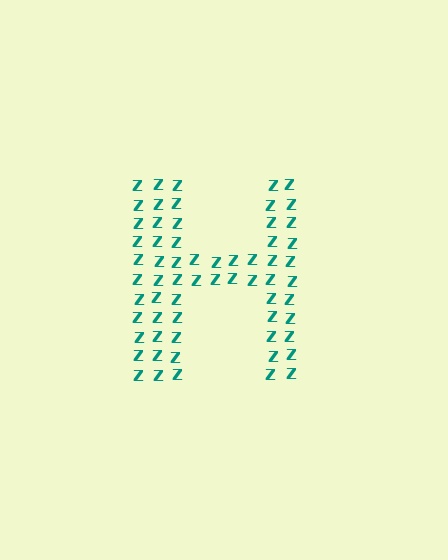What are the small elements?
The small elements are letter Z's.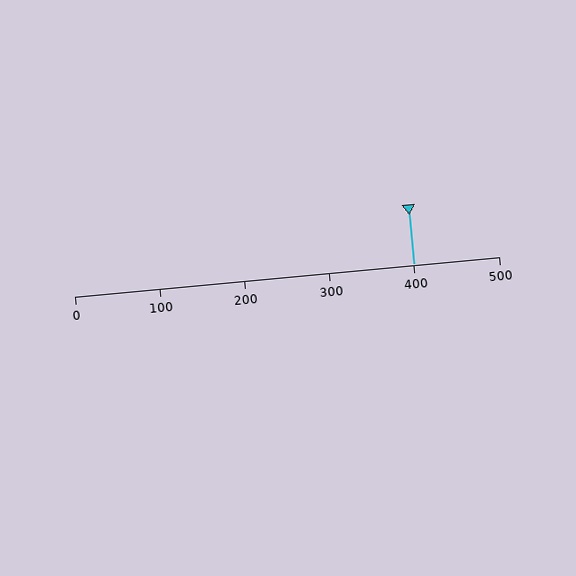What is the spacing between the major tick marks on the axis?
The major ticks are spaced 100 apart.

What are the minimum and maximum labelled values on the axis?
The axis runs from 0 to 500.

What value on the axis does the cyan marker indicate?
The marker indicates approximately 400.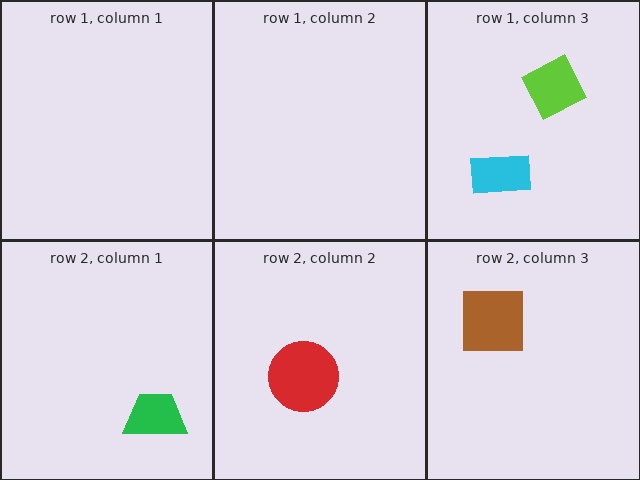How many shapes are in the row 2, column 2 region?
1.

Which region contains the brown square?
The row 2, column 3 region.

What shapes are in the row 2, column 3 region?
The brown square.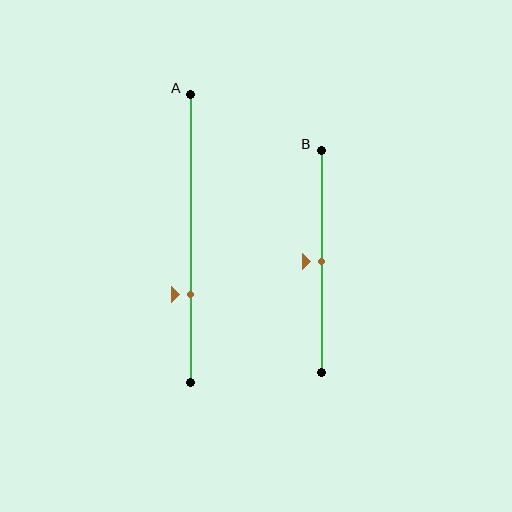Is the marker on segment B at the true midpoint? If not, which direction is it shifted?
Yes, the marker on segment B is at the true midpoint.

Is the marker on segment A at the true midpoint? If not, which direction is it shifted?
No, the marker on segment A is shifted downward by about 19% of the segment length.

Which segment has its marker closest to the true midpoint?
Segment B has its marker closest to the true midpoint.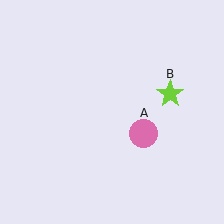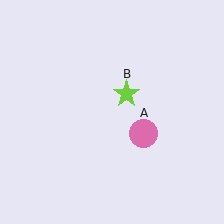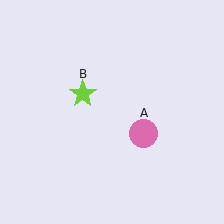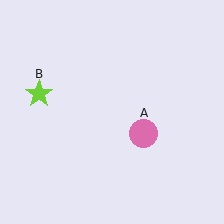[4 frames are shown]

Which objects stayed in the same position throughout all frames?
Pink circle (object A) remained stationary.